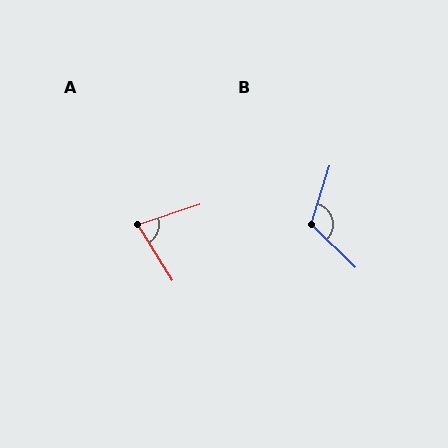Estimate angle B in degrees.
Approximately 116 degrees.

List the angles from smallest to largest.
A (76°), B (116°).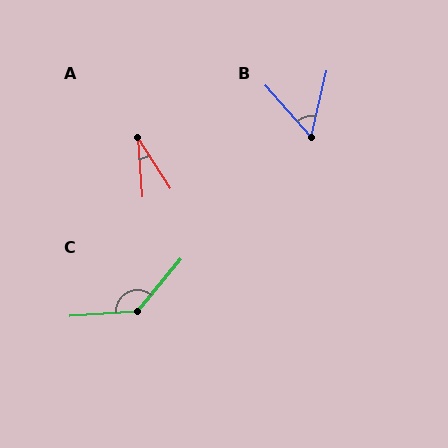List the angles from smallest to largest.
A (29°), B (55°), C (133°).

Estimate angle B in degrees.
Approximately 55 degrees.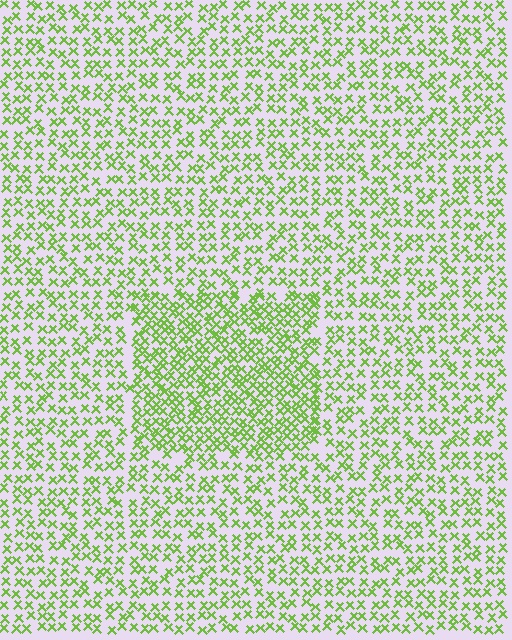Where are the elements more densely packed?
The elements are more densely packed inside the rectangle boundary.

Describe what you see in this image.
The image contains small lime elements arranged at two different densities. A rectangle-shaped region is visible where the elements are more densely packed than the surrounding area.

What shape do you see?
I see a rectangle.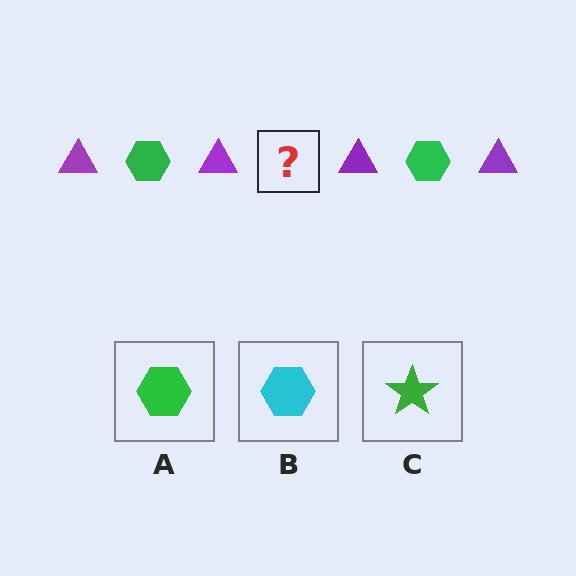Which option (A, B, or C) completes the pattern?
A.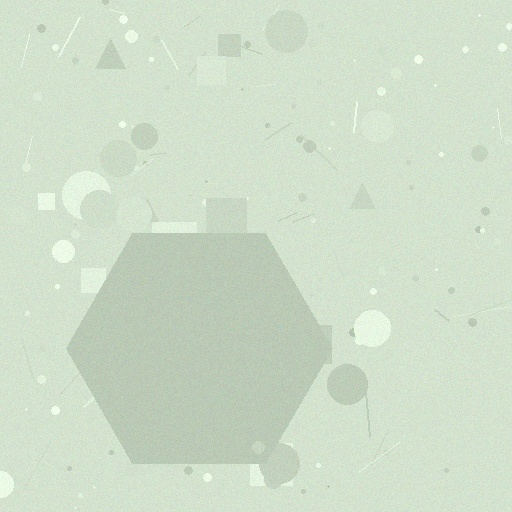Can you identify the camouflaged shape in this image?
The camouflaged shape is a hexagon.